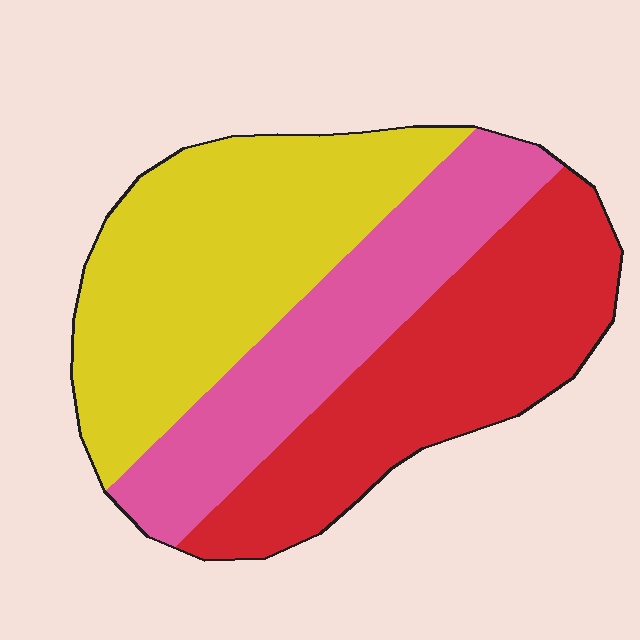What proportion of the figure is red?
Red covers about 35% of the figure.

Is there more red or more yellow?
Yellow.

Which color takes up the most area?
Yellow, at roughly 40%.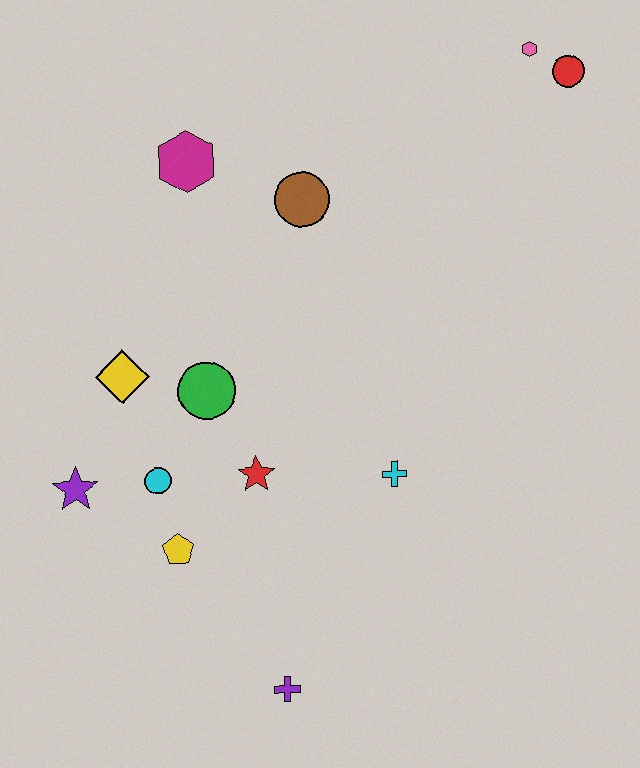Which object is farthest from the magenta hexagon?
The purple cross is farthest from the magenta hexagon.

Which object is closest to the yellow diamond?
The green circle is closest to the yellow diamond.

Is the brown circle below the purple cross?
No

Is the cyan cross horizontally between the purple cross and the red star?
No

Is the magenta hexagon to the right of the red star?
No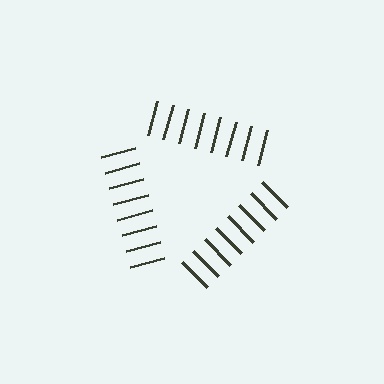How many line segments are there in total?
24 — 8 along each of the 3 edges.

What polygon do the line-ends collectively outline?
An illusory triangle — the line segments terminate on its edges but no continuous stroke is drawn.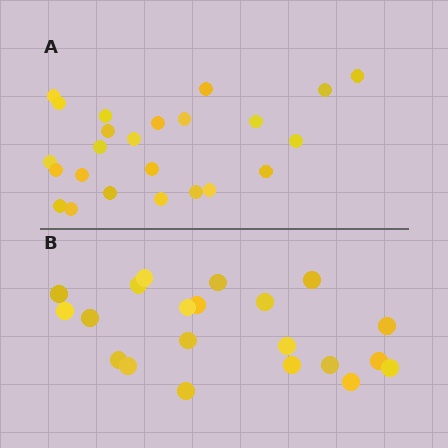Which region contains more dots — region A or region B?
Region A (the top region) has more dots.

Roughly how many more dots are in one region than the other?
Region A has just a few more — roughly 2 or 3 more dots than region B.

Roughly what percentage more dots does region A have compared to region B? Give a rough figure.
About 15% more.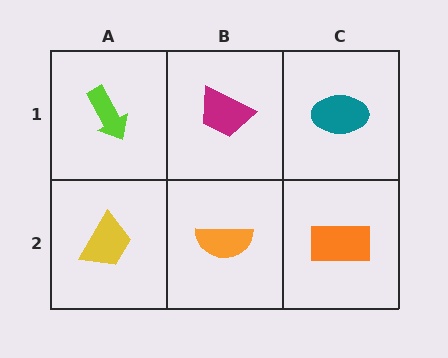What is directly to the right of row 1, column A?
A magenta trapezoid.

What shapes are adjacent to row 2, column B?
A magenta trapezoid (row 1, column B), a yellow trapezoid (row 2, column A), an orange rectangle (row 2, column C).